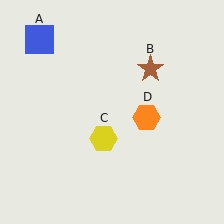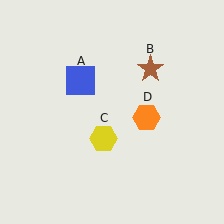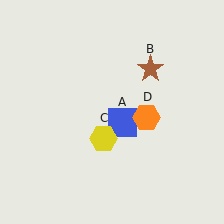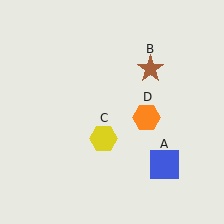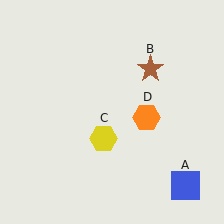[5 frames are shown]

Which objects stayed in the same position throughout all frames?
Brown star (object B) and yellow hexagon (object C) and orange hexagon (object D) remained stationary.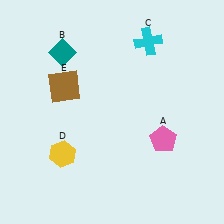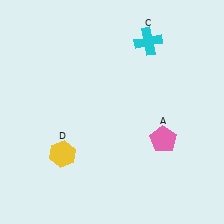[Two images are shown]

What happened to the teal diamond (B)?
The teal diamond (B) was removed in Image 2. It was in the top-left area of Image 1.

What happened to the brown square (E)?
The brown square (E) was removed in Image 2. It was in the top-left area of Image 1.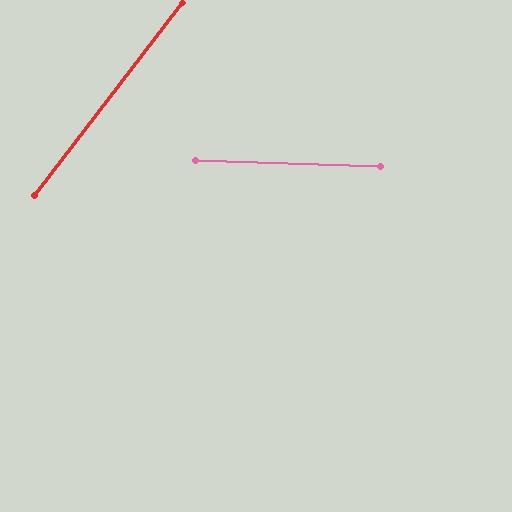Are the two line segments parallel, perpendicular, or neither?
Neither parallel nor perpendicular — they differ by about 54°.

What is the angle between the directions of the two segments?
Approximately 54 degrees.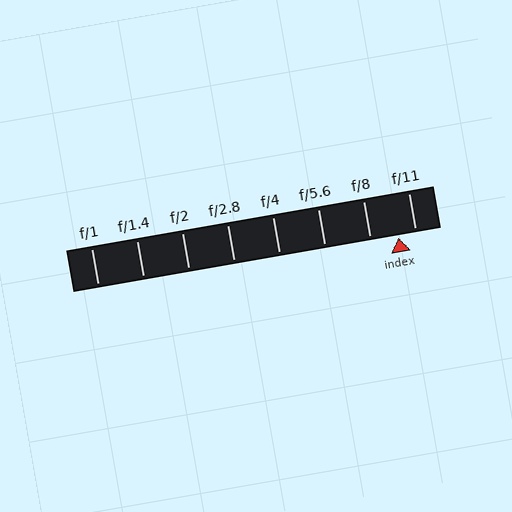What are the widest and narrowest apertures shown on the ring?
The widest aperture shown is f/1 and the narrowest is f/11.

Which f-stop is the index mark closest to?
The index mark is closest to f/11.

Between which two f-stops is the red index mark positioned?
The index mark is between f/8 and f/11.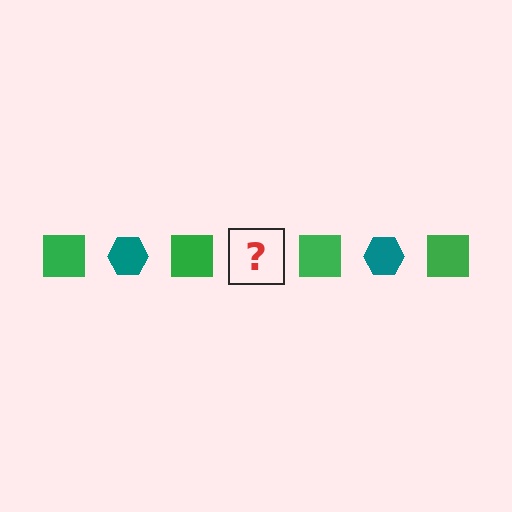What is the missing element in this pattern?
The missing element is a teal hexagon.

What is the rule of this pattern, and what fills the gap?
The rule is that the pattern alternates between green square and teal hexagon. The gap should be filled with a teal hexagon.